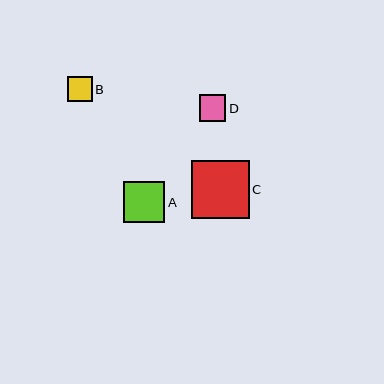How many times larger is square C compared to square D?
Square C is approximately 2.2 times the size of square D.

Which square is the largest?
Square C is the largest with a size of approximately 58 pixels.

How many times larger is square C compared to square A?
Square C is approximately 1.4 times the size of square A.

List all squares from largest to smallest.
From largest to smallest: C, A, D, B.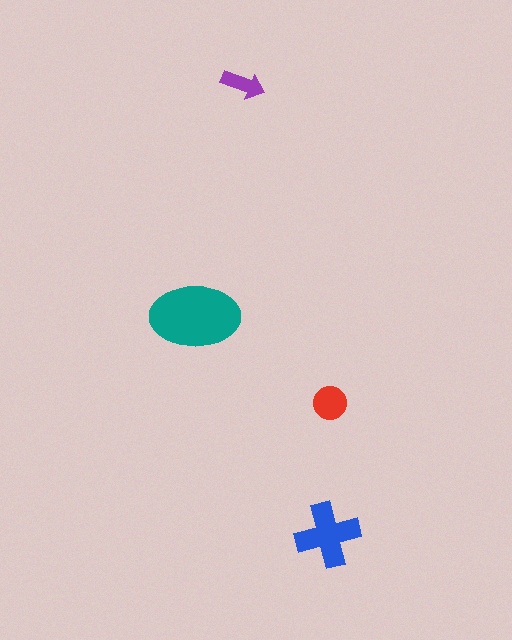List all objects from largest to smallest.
The teal ellipse, the blue cross, the red circle, the purple arrow.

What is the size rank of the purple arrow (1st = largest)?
4th.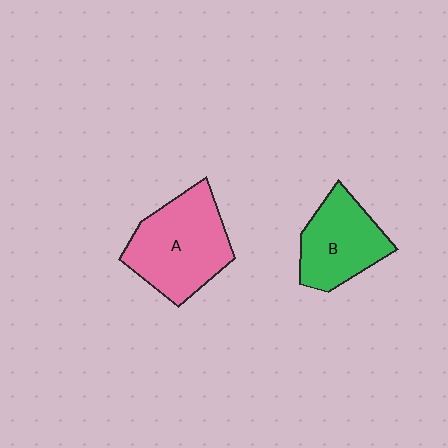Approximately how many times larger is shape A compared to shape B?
Approximately 1.3 times.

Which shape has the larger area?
Shape A (pink).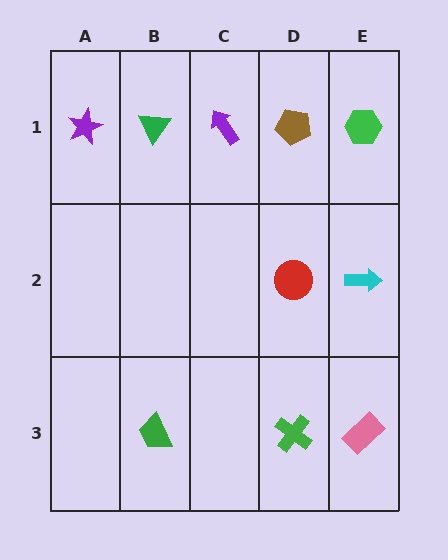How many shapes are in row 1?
5 shapes.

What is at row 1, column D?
A brown pentagon.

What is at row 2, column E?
A cyan arrow.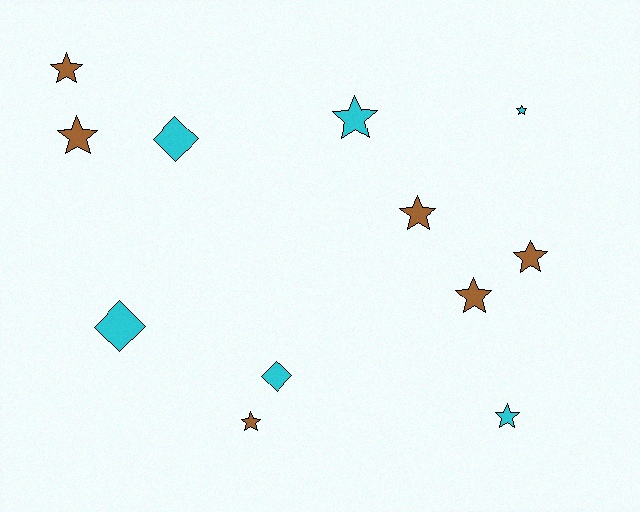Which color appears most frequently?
Brown, with 6 objects.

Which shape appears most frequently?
Star, with 9 objects.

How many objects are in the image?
There are 12 objects.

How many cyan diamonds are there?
There are 3 cyan diamonds.